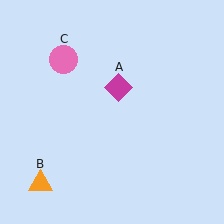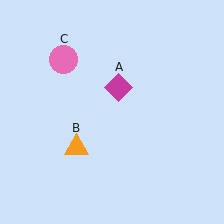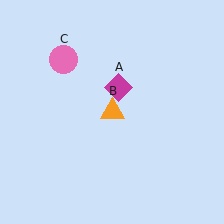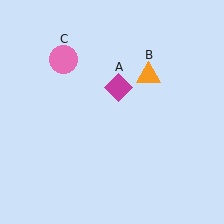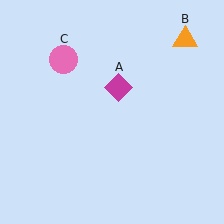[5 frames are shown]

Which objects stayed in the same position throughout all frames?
Magenta diamond (object A) and pink circle (object C) remained stationary.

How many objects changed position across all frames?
1 object changed position: orange triangle (object B).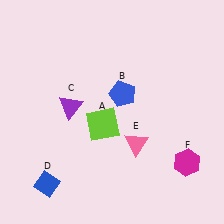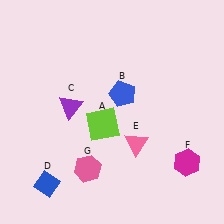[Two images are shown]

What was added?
A pink hexagon (G) was added in Image 2.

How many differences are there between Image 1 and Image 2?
There is 1 difference between the two images.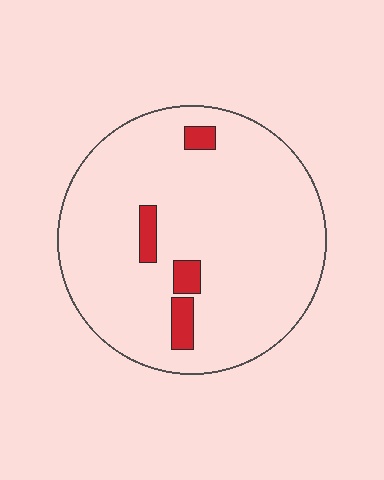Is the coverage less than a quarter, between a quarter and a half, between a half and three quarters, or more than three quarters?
Less than a quarter.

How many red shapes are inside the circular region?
4.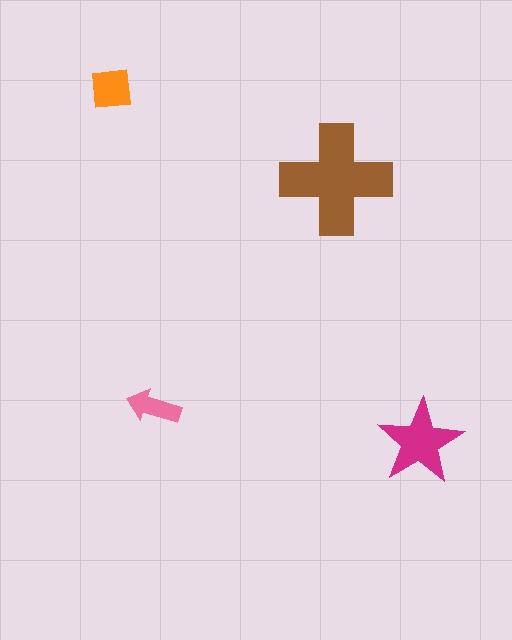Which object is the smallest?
The pink arrow.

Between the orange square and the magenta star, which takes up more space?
The magenta star.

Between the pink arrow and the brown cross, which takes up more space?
The brown cross.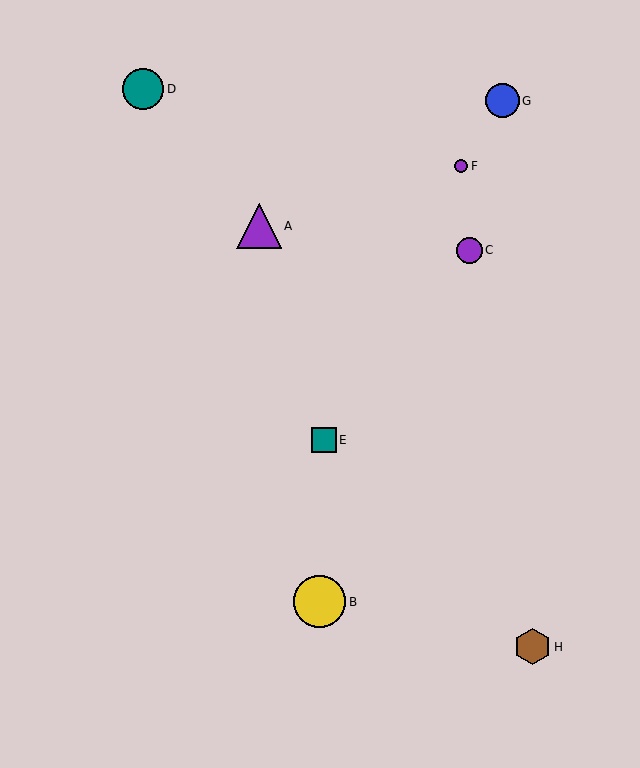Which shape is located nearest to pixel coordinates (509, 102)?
The blue circle (labeled G) at (502, 101) is nearest to that location.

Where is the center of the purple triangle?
The center of the purple triangle is at (259, 226).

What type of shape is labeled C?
Shape C is a purple circle.